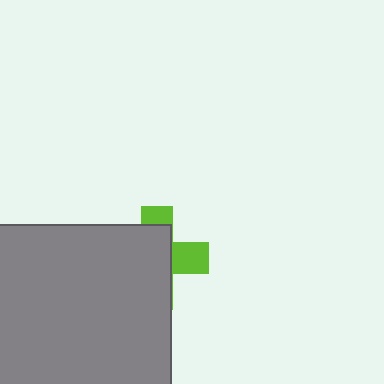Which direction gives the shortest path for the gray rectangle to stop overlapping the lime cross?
Moving left gives the shortest separation.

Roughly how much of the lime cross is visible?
A small part of it is visible (roughly 34%).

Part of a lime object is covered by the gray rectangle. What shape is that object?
It is a cross.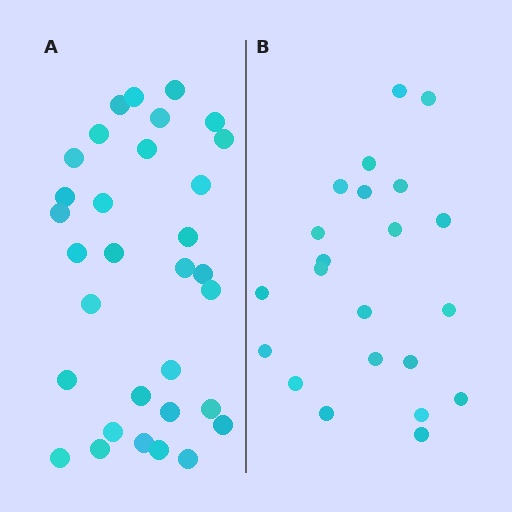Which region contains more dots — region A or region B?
Region A (the left region) has more dots.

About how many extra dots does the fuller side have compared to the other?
Region A has roughly 10 or so more dots than region B.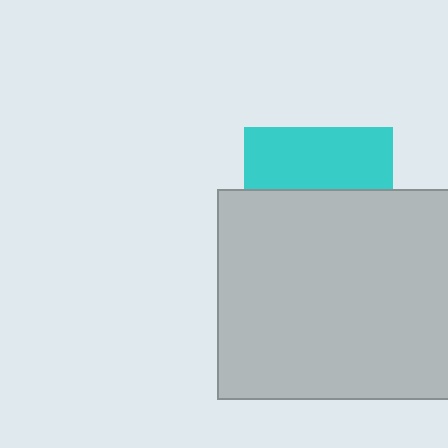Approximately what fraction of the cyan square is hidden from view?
Roughly 58% of the cyan square is hidden behind the light gray rectangle.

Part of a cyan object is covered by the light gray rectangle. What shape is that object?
It is a square.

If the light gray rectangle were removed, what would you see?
You would see the complete cyan square.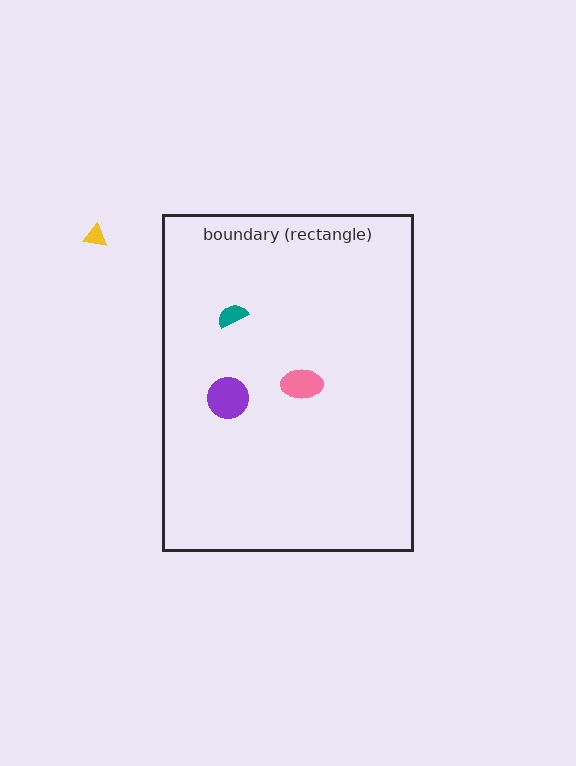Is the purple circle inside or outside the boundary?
Inside.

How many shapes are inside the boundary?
3 inside, 1 outside.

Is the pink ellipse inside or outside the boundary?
Inside.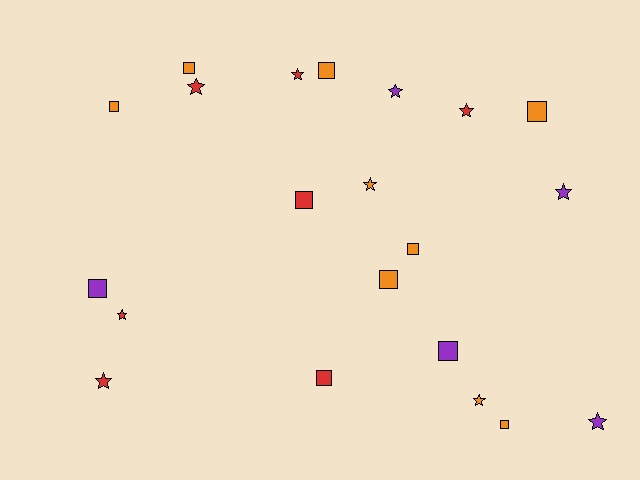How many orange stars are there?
There are 2 orange stars.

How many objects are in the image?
There are 21 objects.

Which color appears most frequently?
Orange, with 9 objects.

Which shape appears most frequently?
Square, with 11 objects.